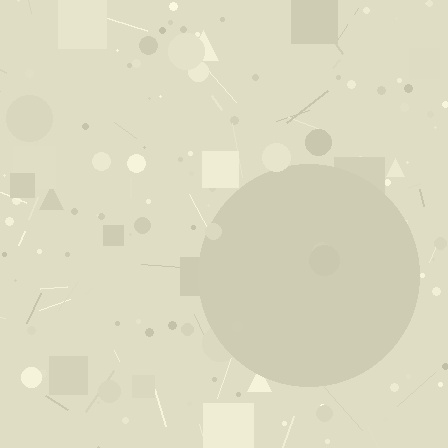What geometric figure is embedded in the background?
A circle is embedded in the background.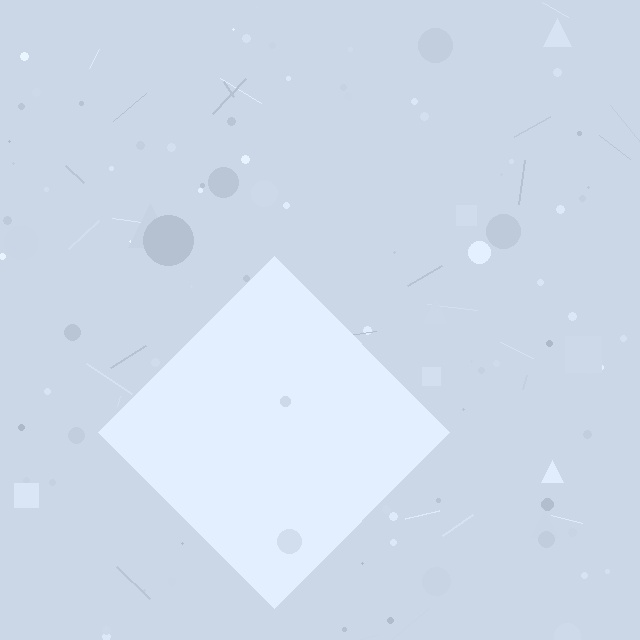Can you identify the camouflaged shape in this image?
The camouflaged shape is a diamond.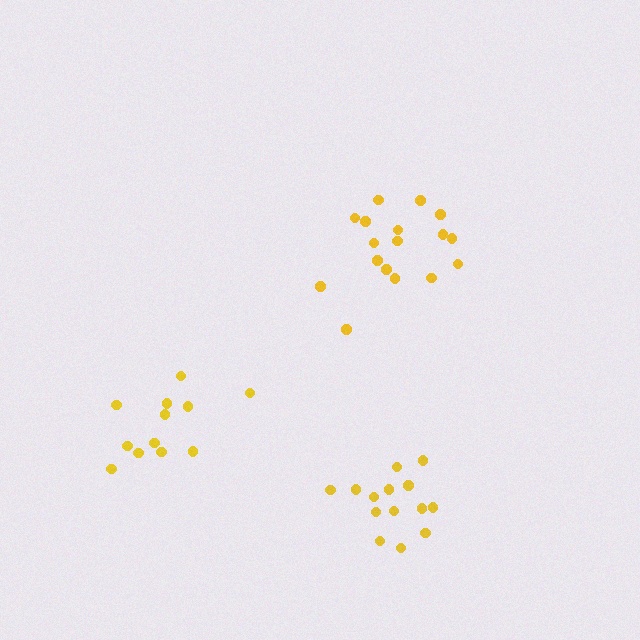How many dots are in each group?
Group 1: 14 dots, Group 2: 17 dots, Group 3: 12 dots (43 total).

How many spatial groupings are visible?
There are 3 spatial groupings.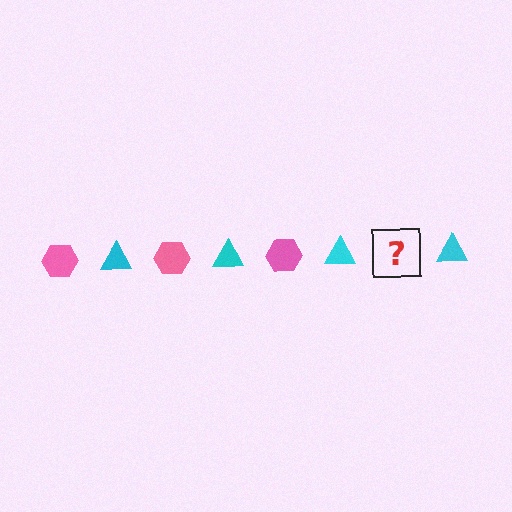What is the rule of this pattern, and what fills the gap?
The rule is that the pattern alternates between pink hexagon and cyan triangle. The gap should be filled with a pink hexagon.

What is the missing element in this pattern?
The missing element is a pink hexagon.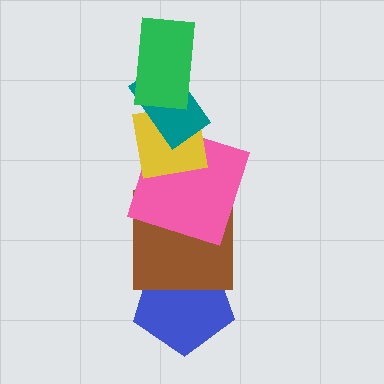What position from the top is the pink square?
The pink square is 4th from the top.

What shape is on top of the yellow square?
The teal rectangle is on top of the yellow square.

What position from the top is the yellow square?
The yellow square is 3rd from the top.